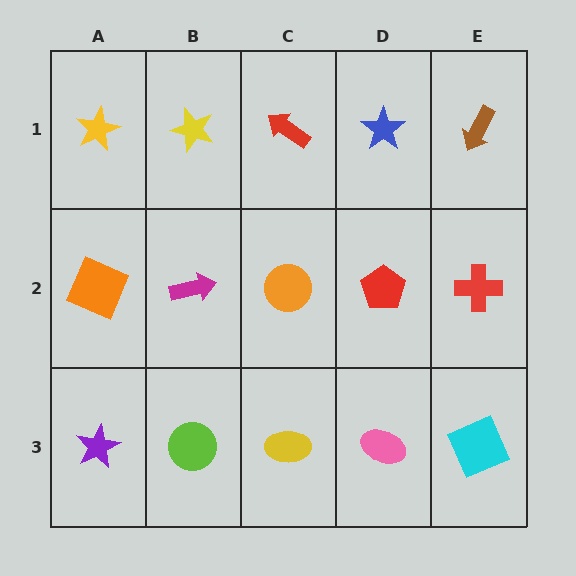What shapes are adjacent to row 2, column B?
A yellow star (row 1, column B), a lime circle (row 3, column B), an orange square (row 2, column A), an orange circle (row 2, column C).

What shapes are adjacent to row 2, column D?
A blue star (row 1, column D), a pink ellipse (row 3, column D), an orange circle (row 2, column C), a red cross (row 2, column E).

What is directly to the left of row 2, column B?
An orange square.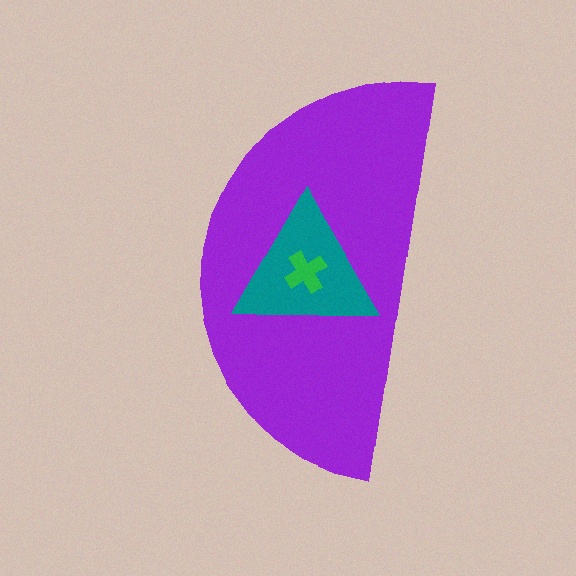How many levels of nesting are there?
3.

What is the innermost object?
The green cross.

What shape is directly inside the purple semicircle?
The teal triangle.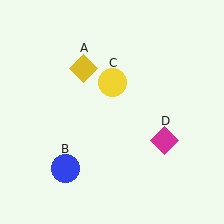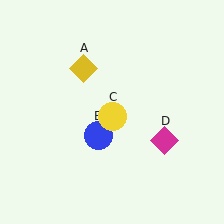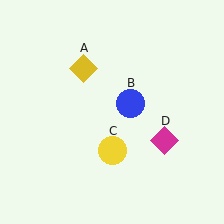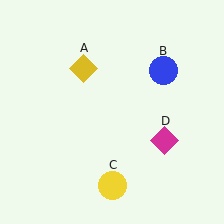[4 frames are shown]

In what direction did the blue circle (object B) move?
The blue circle (object B) moved up and to the right.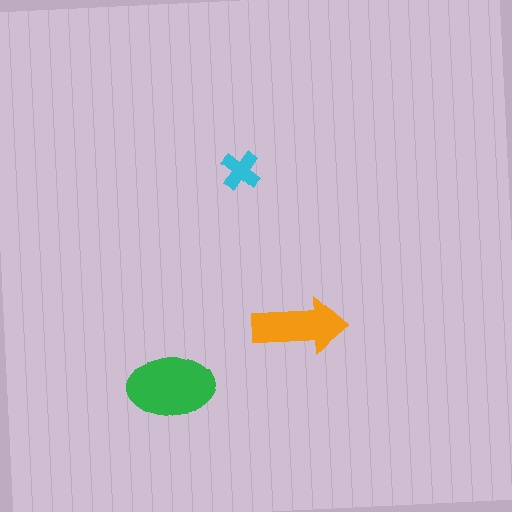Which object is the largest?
The green ellipse.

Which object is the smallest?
The cyan cross.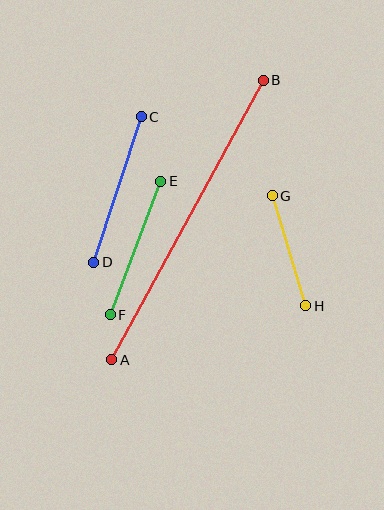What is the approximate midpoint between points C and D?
The midpoint is at approximately (118, 190) pixels.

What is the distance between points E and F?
The distance is approximately 142 pixels.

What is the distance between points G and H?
The distance is approximately 115 pixels.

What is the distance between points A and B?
The distance is approximately 318 pixels.